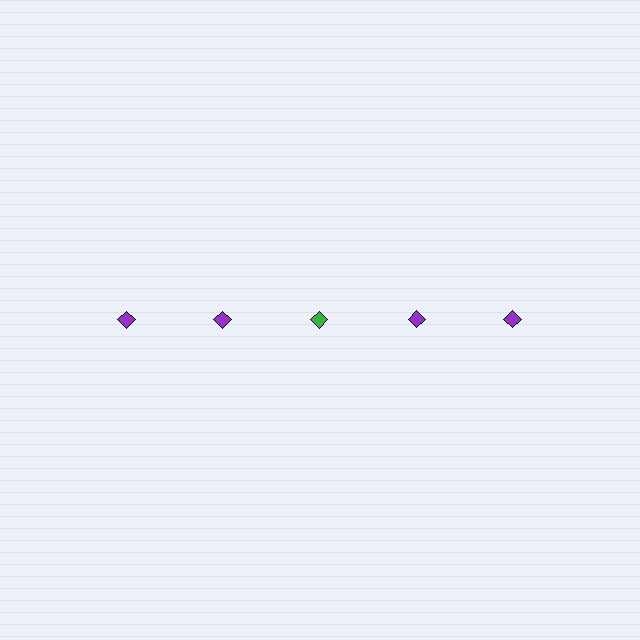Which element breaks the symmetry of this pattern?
The green diamond in the top row, center column breaks the symmetry. All other shapes are purple diamonds.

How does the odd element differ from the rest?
It has a different color: green instead of purple.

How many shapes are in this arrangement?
There are 5 shapes arranged in a grid pattern.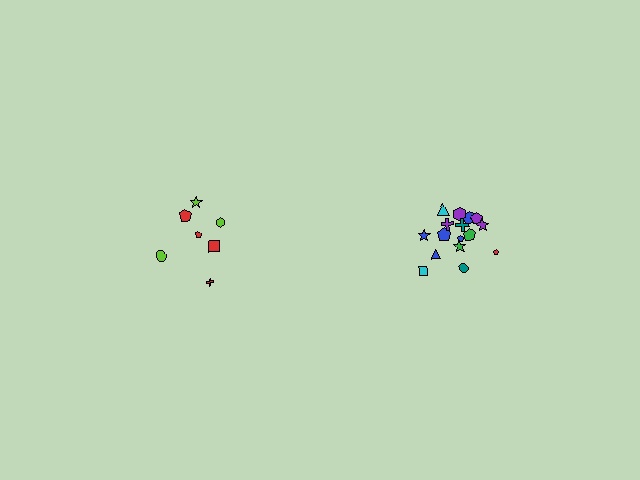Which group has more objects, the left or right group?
The right group.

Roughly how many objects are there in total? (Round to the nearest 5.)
Roughly 25 objects in total.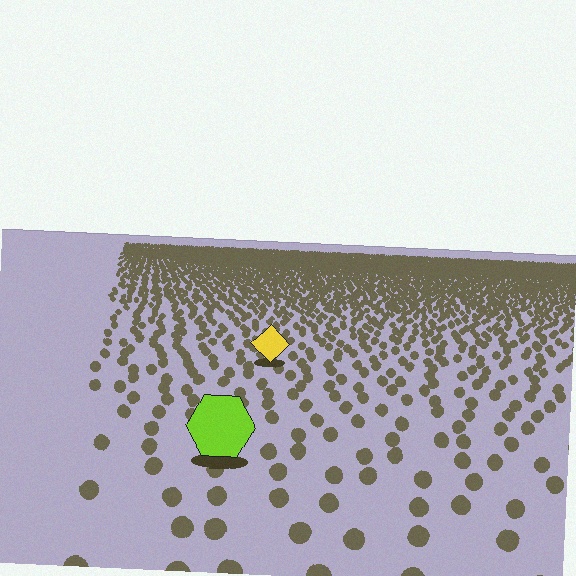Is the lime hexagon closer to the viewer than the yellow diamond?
Yes. The lime hexagon is closer — you can tell from the texture gradient: the ground texture is coarser near it.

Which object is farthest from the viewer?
The yellow diamond is farthest from the viewer. It appears smaller and the ground texture around it is denser.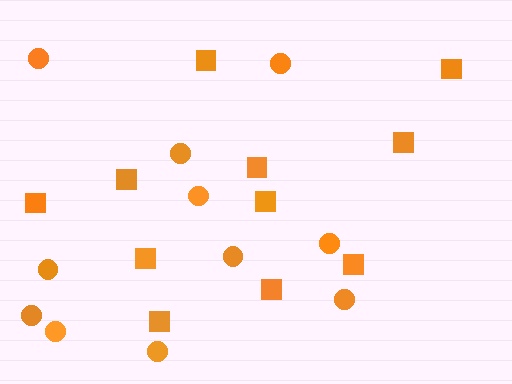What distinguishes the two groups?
There are 2 groups: one group of squares (11) and one group of circles (11).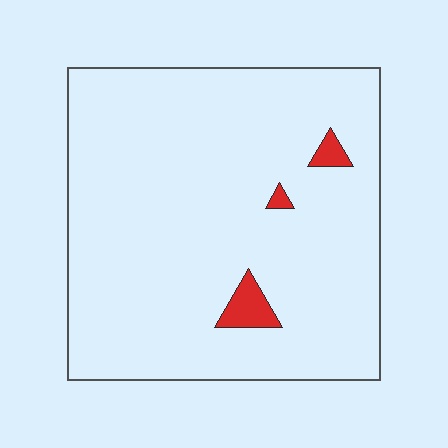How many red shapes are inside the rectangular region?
3.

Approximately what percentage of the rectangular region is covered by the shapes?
Approximately 5%.